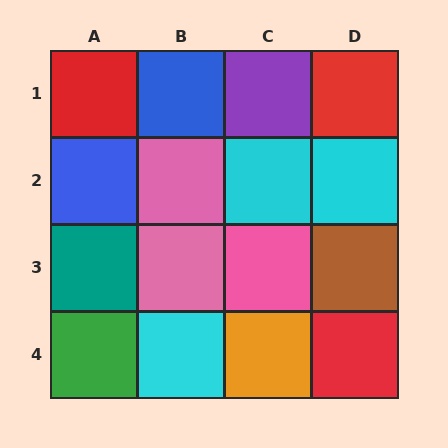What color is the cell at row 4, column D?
Red.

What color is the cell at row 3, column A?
Teal.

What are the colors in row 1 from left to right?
Red, blue, purple, red.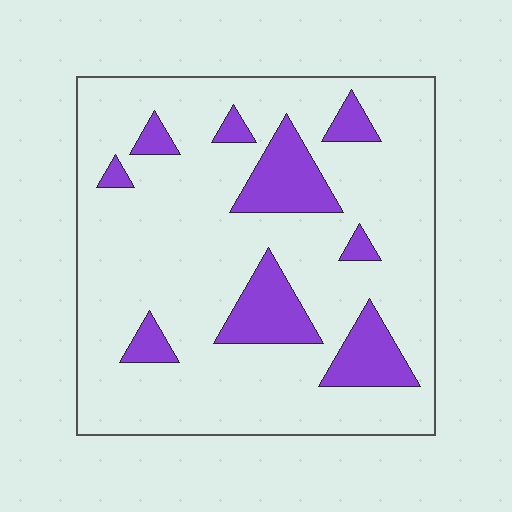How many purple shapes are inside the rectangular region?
9.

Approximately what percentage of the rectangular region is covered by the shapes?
Approximately 20%.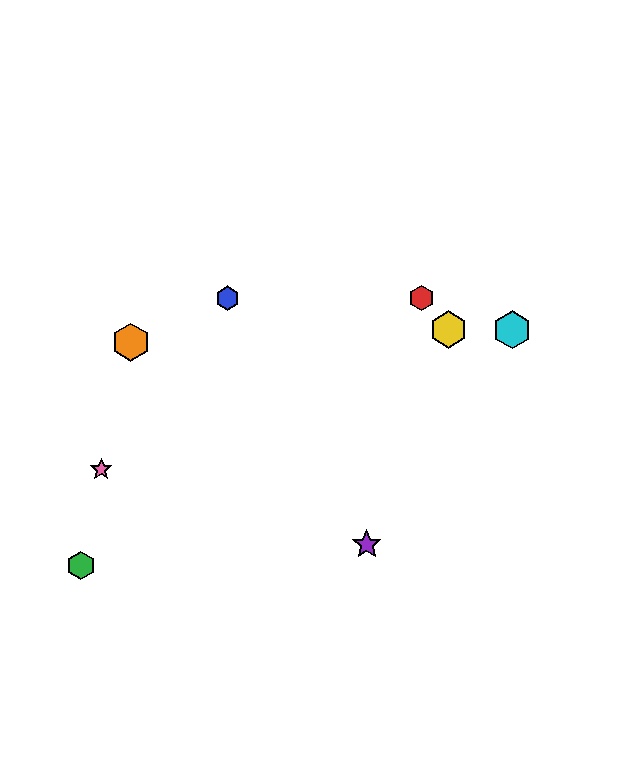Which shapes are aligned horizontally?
The red hexagon, the blue hexagon are aligned horizontally.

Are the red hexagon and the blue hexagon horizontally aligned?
Yes, both are at y≈298.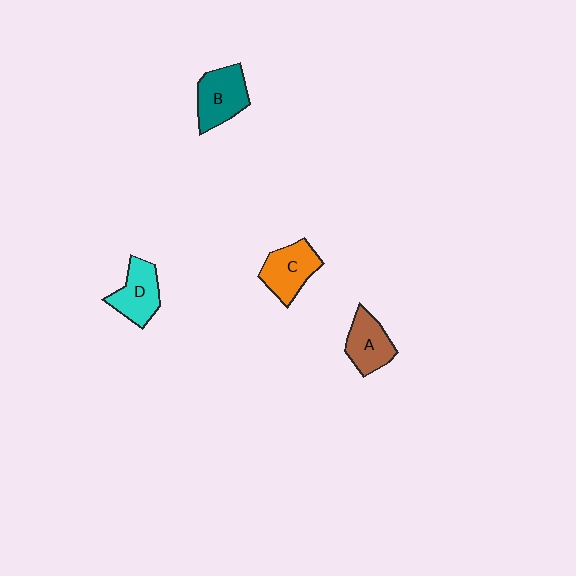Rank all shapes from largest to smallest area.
From largest to smallest: B (teal), C (orange), D (cyan), A (brown).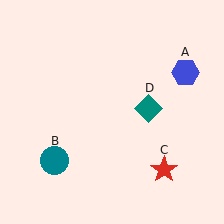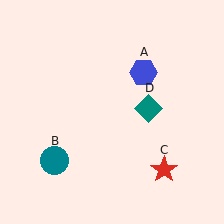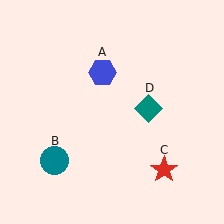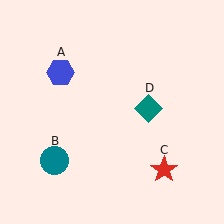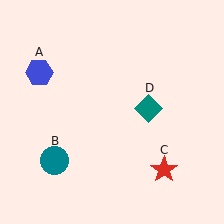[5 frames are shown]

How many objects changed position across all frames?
1 object changed position: blue hexagon (object A).